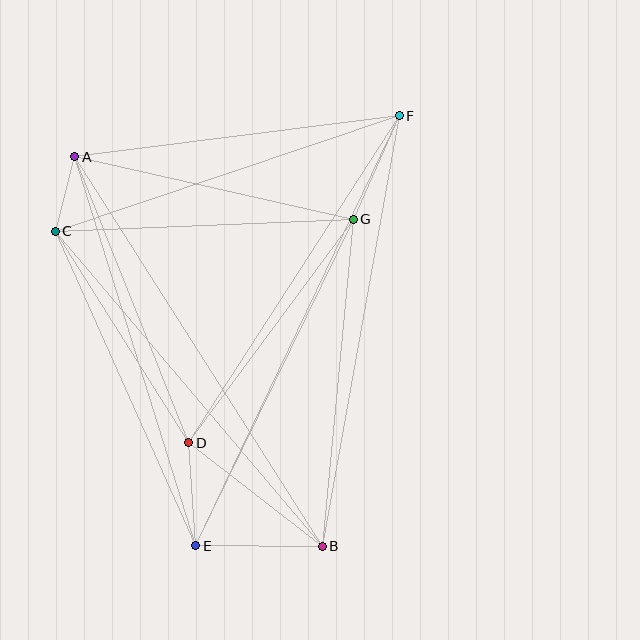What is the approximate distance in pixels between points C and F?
The distance between C and F is approximately 363 pixels.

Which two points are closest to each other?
Points A and C are closest to each other.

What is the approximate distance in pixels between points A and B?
The distance between A and B is approximately 461 pixels.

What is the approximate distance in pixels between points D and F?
The distance between D and F is approximately 389 pixels.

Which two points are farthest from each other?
Points E and F are farthest from each other.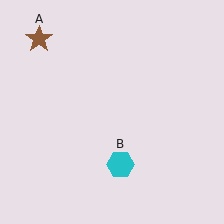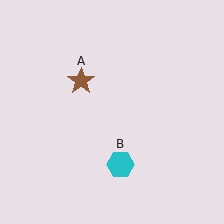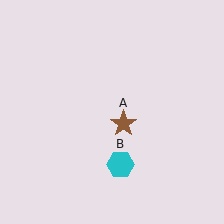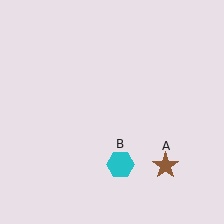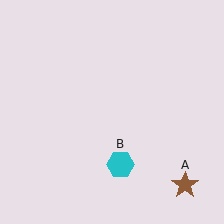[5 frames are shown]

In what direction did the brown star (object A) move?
The brown star (object A) moved down and to the right.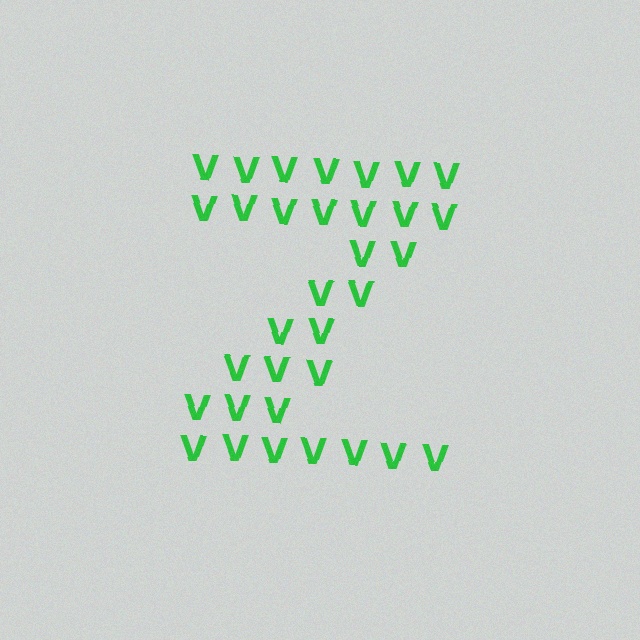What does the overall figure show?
The overall figure shows the letter Z.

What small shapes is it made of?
It is made of small letter V's.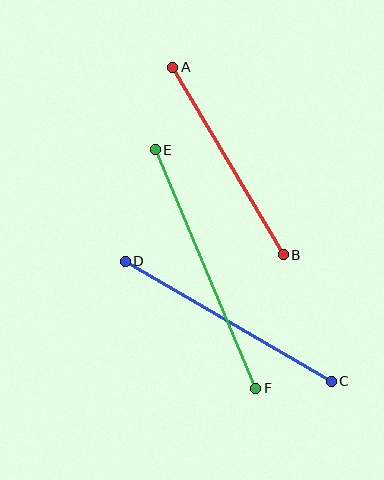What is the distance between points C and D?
The distance is approximately 238 pixels.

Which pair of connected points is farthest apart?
Points E and F are farthest apart.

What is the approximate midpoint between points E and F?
The midpoint is at approximately (205, 269) pixels.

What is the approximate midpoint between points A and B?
The midpoint is at approximately (228, 161) pixels.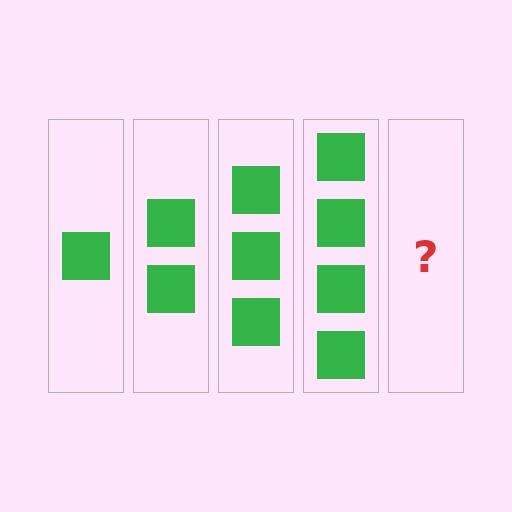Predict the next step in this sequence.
The next step is 5 squares.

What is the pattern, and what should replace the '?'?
The pattern is that each step adds one more square. The '?' should be 5 squares.